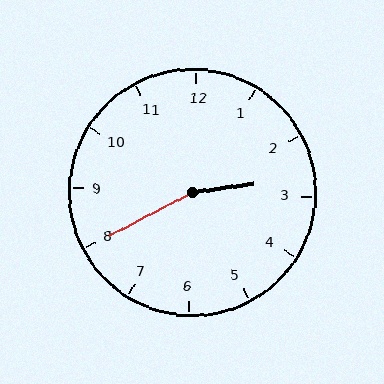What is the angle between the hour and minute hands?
Approximately 160 degrees.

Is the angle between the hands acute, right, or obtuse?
It is obtuse.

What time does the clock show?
2:40.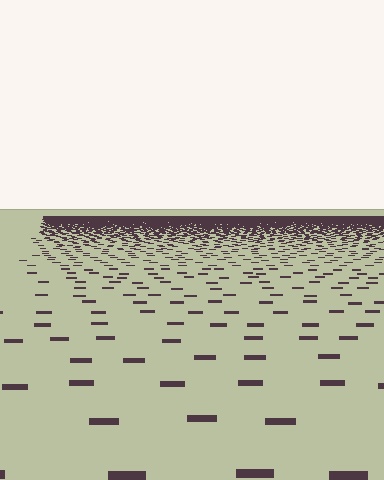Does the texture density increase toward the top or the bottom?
Density increases toward the top.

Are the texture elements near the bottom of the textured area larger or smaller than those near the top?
Larger. Near the bottom, elements are closer to the viewer and appear at a bigger on-screen size.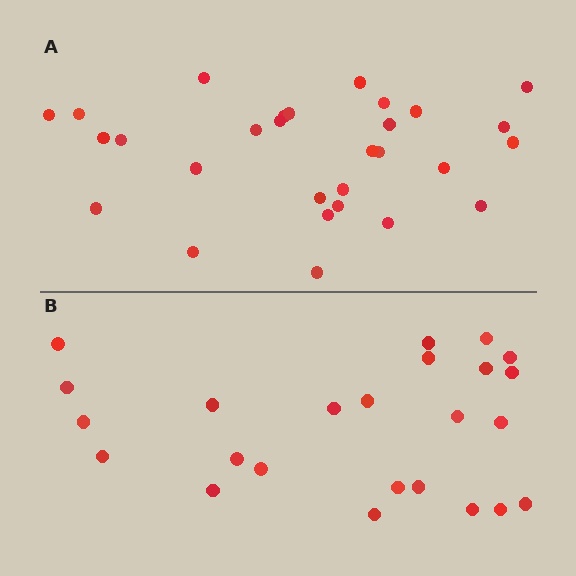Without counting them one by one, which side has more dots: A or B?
Region A (the top region) has more dots.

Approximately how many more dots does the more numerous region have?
Region A has about 5 more dots than region B.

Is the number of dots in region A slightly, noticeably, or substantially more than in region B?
Region A has only slightly more — the two regions are fairly close. The ratio is roughly 1.2 to 1.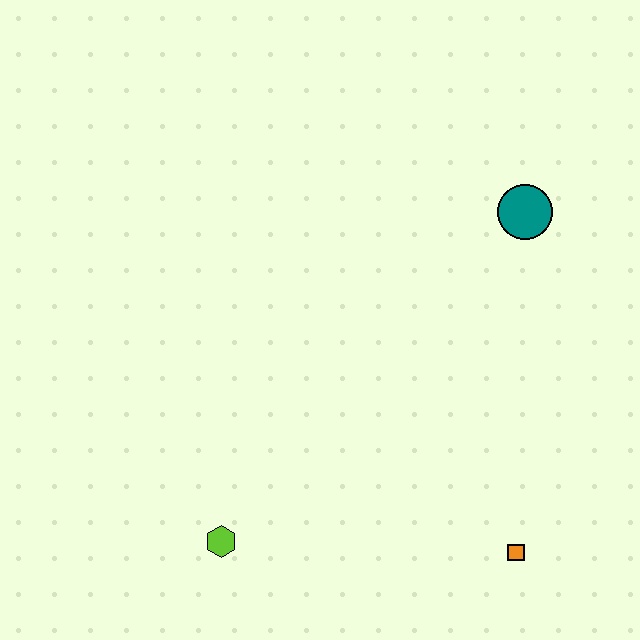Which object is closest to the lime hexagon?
The orange square is closest to the lime hexagon.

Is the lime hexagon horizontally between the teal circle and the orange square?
No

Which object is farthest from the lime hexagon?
The teal circle is farthest from the lime hexagon.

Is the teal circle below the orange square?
No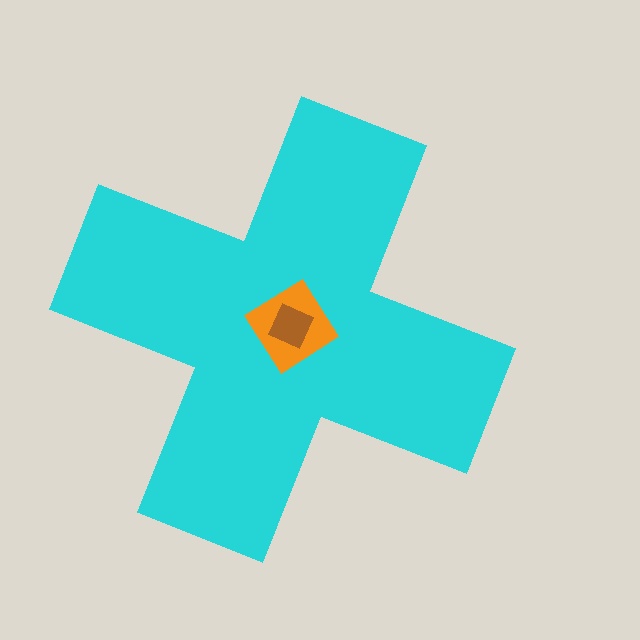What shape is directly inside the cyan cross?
The orange diamond.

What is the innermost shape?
The brown square.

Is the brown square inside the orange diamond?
Yes.